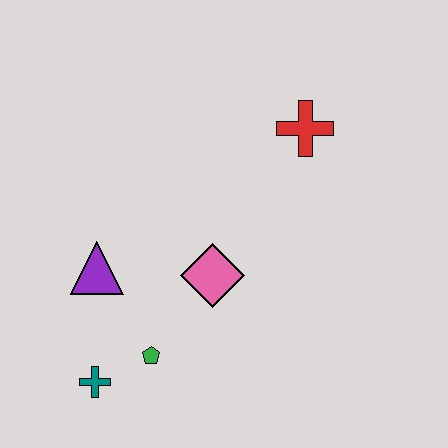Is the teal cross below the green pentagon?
Yes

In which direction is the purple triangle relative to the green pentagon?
The purple triangle is above the green pentagon.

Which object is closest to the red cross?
The pink diamond is closest to the red cross.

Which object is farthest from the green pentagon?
The red cross is farthest from the green pentagon.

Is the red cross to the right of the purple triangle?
Yes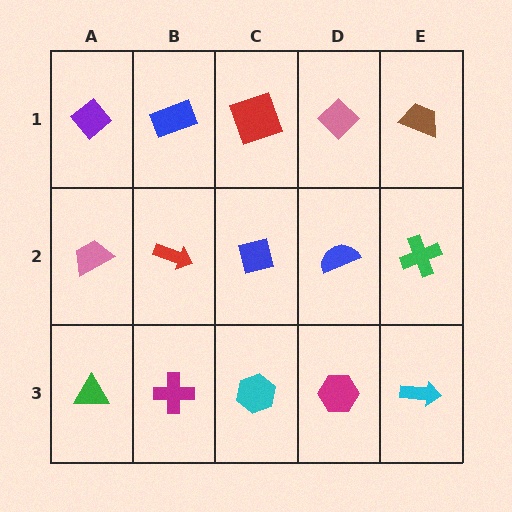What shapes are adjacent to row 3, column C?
A blue square (row 2, column C), a magenta cross (row 3, column B), a magenta hexagon (row 3, column D).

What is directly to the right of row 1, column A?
A blue rectangle.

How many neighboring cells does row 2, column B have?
4.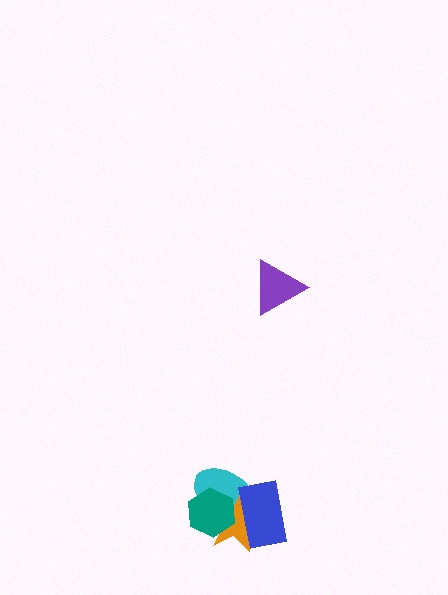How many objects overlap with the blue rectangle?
2 objects overlap with the blue rectangle.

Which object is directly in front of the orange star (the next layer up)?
The teal hexagon is directly in front of the orange star.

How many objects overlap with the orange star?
3 objects overlap with the orange star.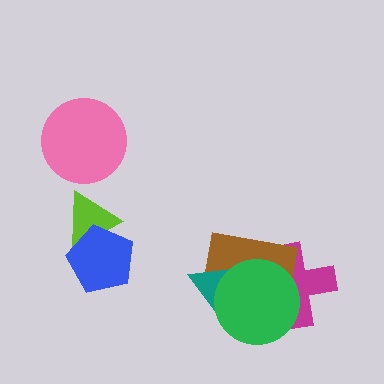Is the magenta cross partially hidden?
Yes, it is partially covered by another shape.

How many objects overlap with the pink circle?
0 objects overlap with the pink circle.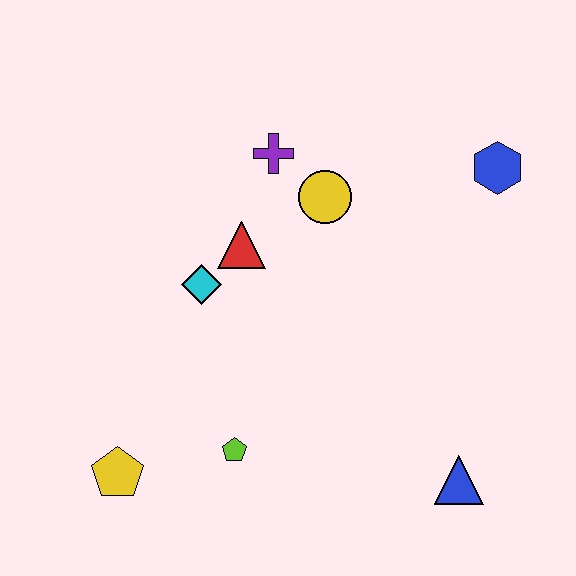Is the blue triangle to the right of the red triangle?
Yes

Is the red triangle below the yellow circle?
Yes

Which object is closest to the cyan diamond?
The red triangle is closest to the cyan diamond.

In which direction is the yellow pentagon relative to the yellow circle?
The yellow pentagon is below the yellow circle.